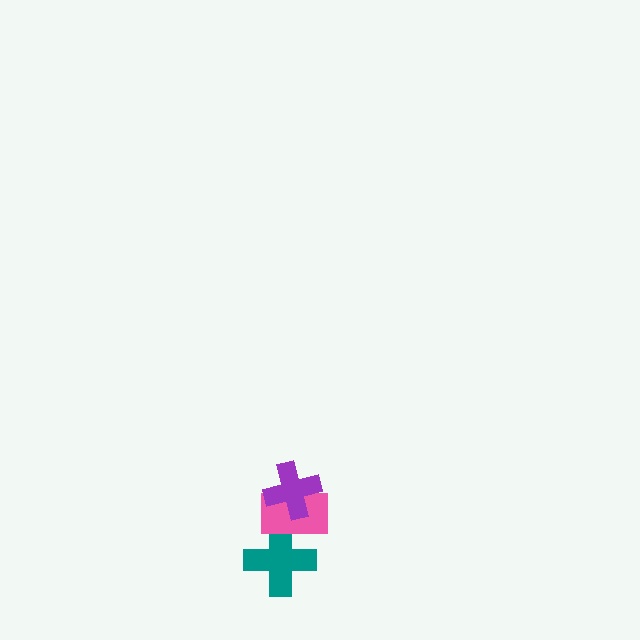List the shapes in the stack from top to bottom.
From top to bottom: the purple cross, the pink rectangle, the teal cross.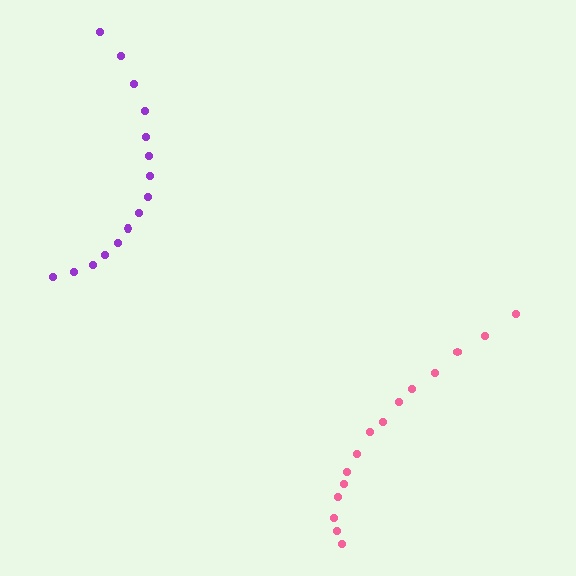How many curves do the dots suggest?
There are 2 distinct paths.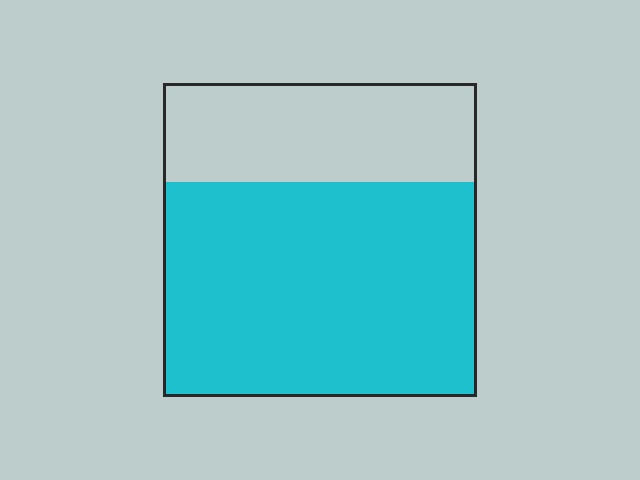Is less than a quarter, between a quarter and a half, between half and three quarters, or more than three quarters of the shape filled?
Between half and three quarters.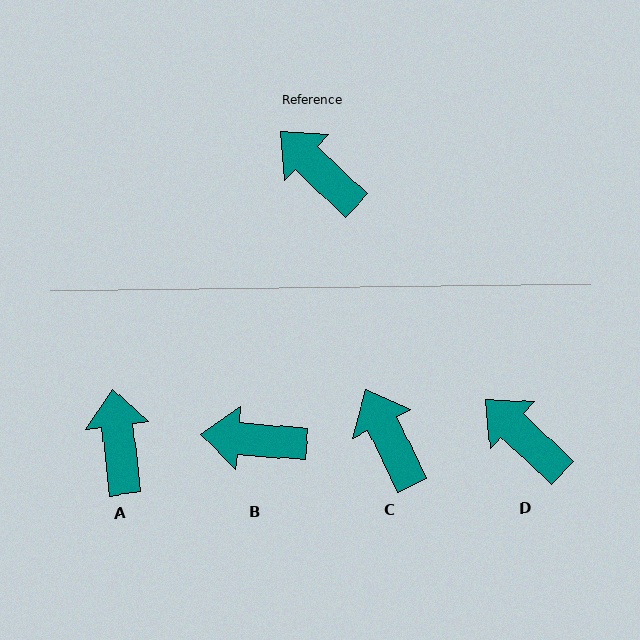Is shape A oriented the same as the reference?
No, it is off by about 40 degrees.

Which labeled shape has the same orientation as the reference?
D.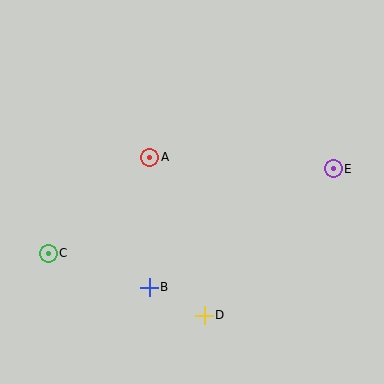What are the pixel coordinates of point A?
Point A is at (150, 157).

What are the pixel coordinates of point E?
Point E is at (333, 169).